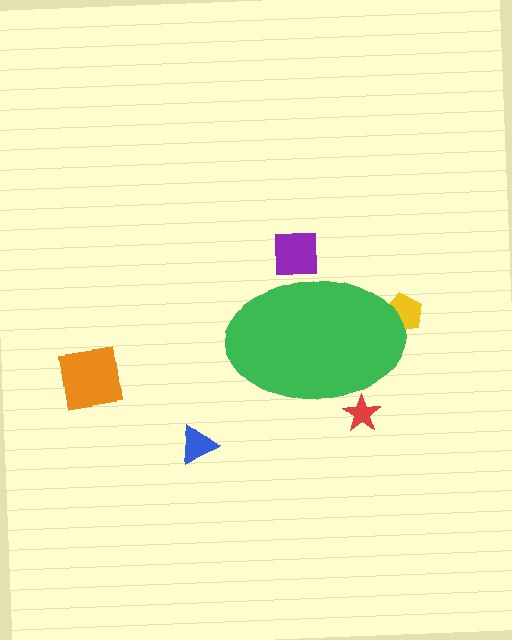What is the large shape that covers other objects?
A green ellipse.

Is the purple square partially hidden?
Yes, the purple square is partially hidden behind the green ellipse.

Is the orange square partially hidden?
No, the orange square is fully visible.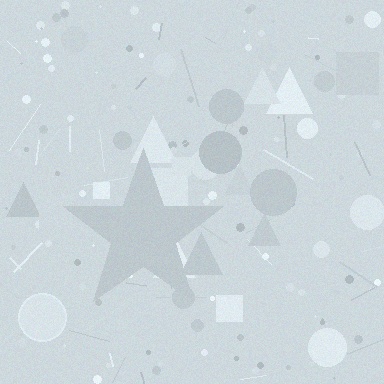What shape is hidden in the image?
A star is hidden in the image.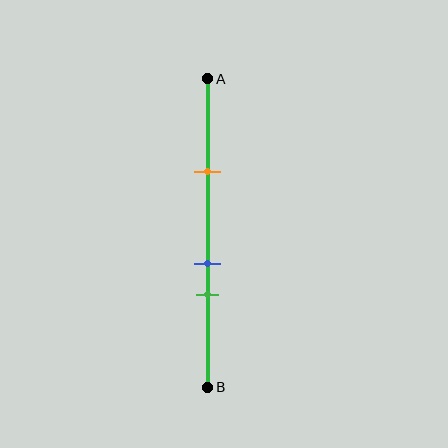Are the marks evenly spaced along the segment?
No, the marks are not evenly spaced.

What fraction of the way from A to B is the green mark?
The green mark is approximately 70% (0.7) of the way from A to B.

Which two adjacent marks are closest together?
The blue and green marks are the closest adjacent pair.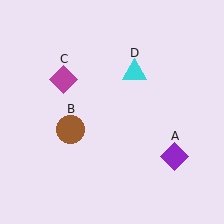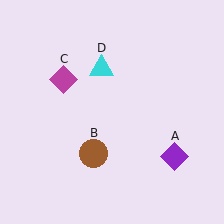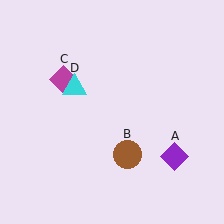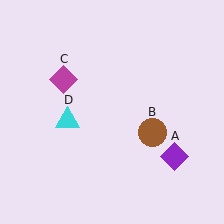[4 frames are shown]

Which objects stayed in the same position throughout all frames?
Purple diamond (object A) and magenta diamond (object C) remained stationary.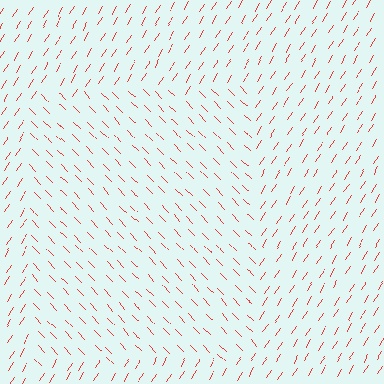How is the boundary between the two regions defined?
The boundary is defined purely by a change in line orientation (approximately 76 degrees difference). All lines are the same color and thickness.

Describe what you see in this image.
The image is filled with small red line segments. A rectangle region in the image has lines oriented differently from the surrounding lines, creating a visible texture boundary.